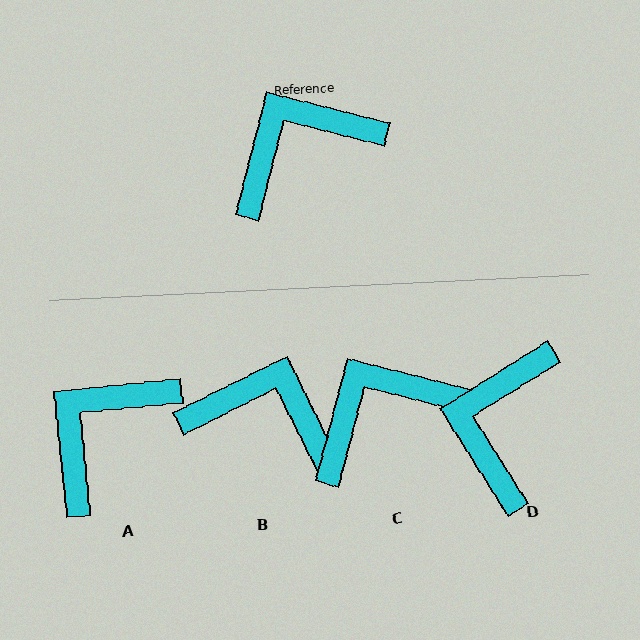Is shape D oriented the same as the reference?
No, it is off by about 47 degrees.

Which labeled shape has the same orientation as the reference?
C.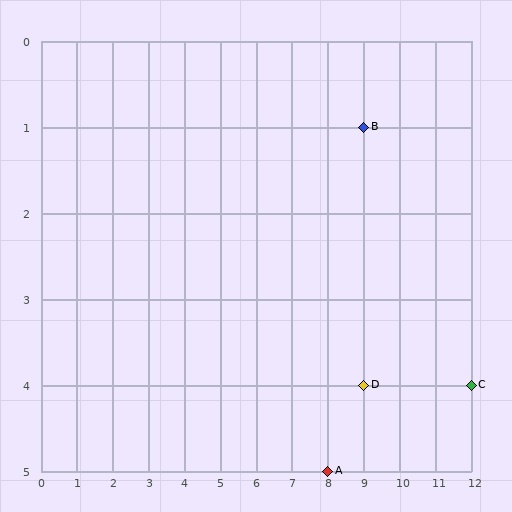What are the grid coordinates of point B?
Point B is at grid coordinates (9, 1).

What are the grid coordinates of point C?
Point C is at grid coordinates (12, 4).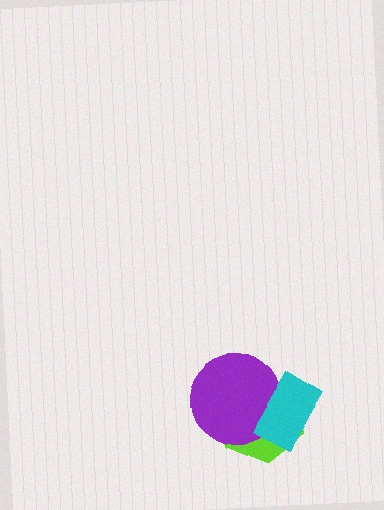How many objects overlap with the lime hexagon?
2 objects overlap with the lime hexagon.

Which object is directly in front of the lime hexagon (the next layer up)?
The purple circle is directly in front of the lime hexagon.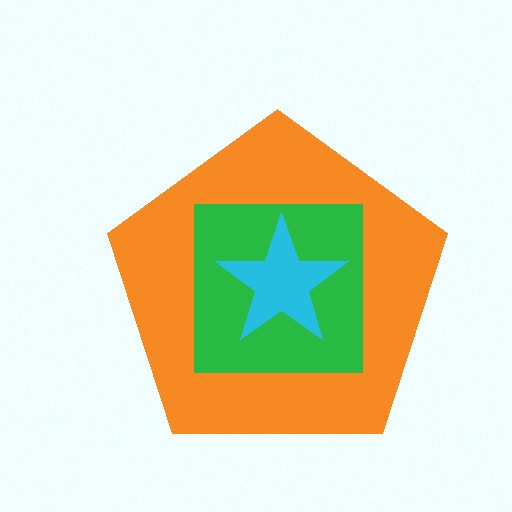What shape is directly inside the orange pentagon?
The green square.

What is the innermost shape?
The cyan star.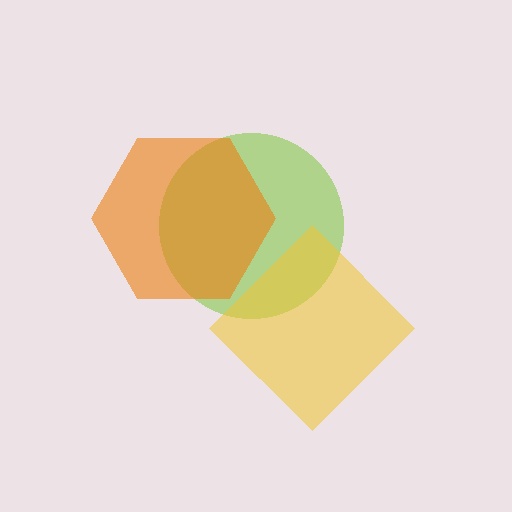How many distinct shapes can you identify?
There are 3 distinct shapes: a lime circle, a yellow diamond, an orange hexagon.